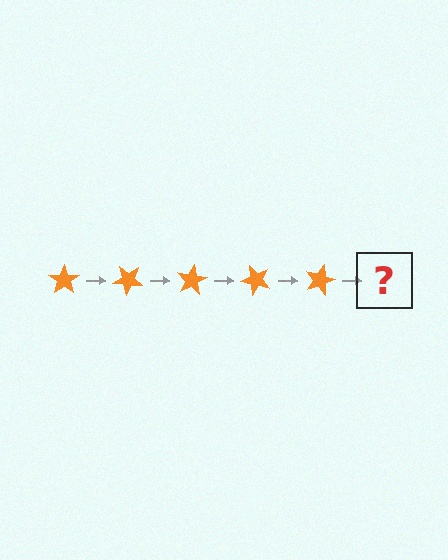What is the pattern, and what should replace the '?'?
The pattern is that the star rotates 40 degrees each step. The '?' should be an orange star rotated 200 degrees.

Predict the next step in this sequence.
The next step is an orange star rotated 200 degrees.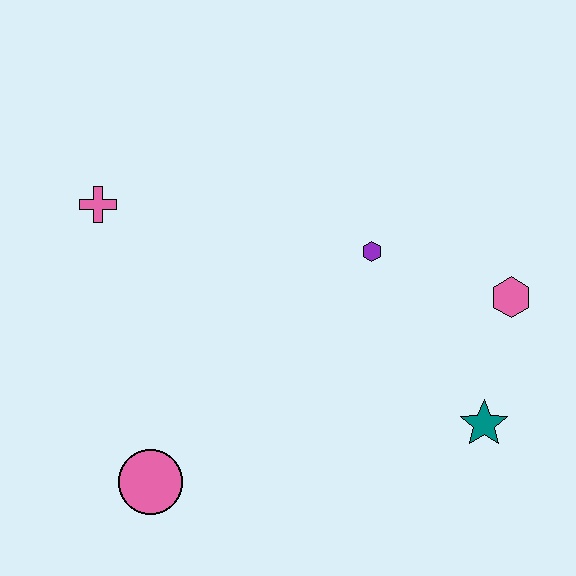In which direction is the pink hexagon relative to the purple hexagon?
The pink hexagon is to the right of the purple hexagon.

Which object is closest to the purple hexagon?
The pink hexagon is closest to the purple hexagon.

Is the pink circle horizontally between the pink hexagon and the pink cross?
Yes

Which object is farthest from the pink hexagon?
The pink cross is farthest from the pink hexagon.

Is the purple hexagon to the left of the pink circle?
No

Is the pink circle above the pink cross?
No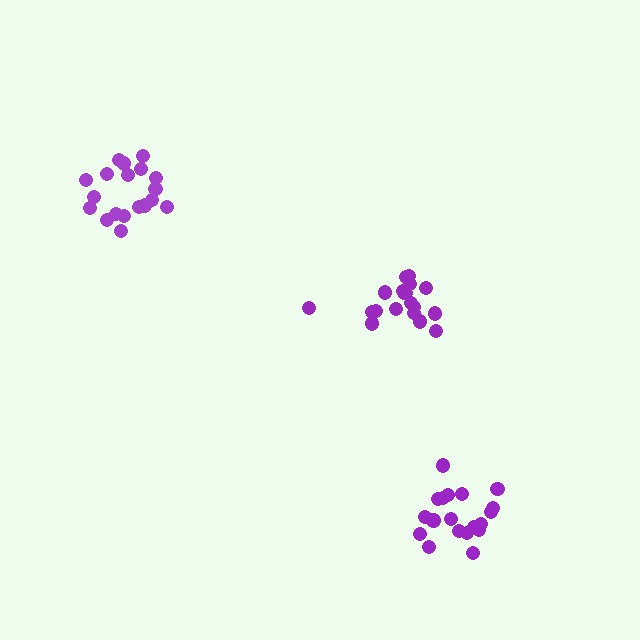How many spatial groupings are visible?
There are 3 spatial groupings.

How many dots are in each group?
Group 1: 19 dots, Group 2: 19 dots, Group 3: 19 dots (57 total).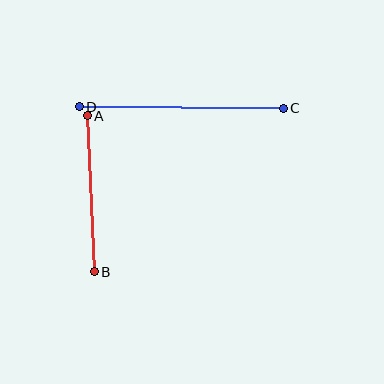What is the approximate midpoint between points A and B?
The midpoint is at approximately (91, 194) pixels.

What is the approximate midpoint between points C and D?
The midpoint is at approximately (181, 107) pixels.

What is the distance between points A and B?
The distance is approximately 156 pixels.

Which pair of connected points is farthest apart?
Points C and D are farthest apart.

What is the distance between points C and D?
The distance is approximately 204 pixels.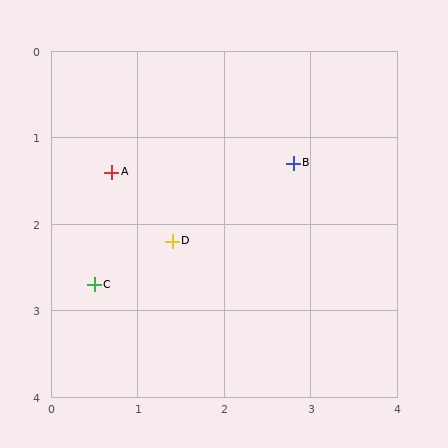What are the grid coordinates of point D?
Point D is at approximately (1.4, 2.2).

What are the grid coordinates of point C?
Point C is at approximately (0.5, 2.7).